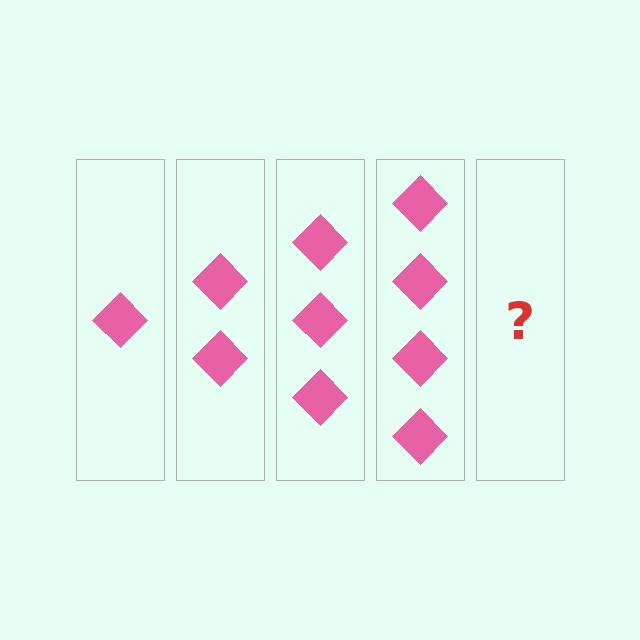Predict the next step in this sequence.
The next step is 5 diamonds.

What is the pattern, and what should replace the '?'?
The pattern is that each step adds one more diamond. The '?' should be 5 diamonds.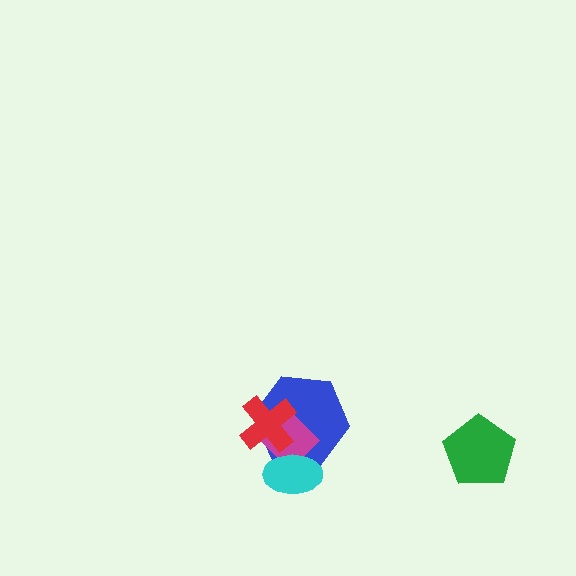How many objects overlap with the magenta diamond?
3 objects overlap with the magenta diamond.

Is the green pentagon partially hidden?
No, no other shape covers it.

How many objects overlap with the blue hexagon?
3 objects overlap with the blue hexagon.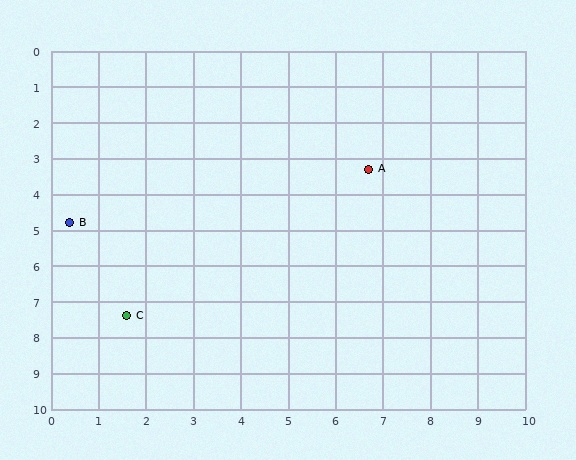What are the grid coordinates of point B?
Point B is at approximately (0.4, 4.8).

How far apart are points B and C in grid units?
Points B and C are about 2.9 grid units apart.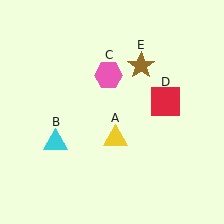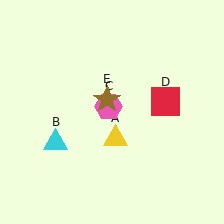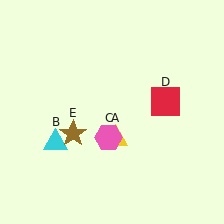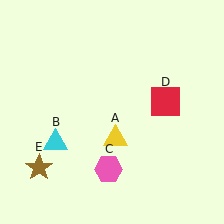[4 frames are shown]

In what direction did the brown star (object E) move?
The brown star (object E) moved down and to the left.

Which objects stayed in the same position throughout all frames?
Yellow triangle (object A) and cyan triangle (object B) and red square (object D) remained stationary.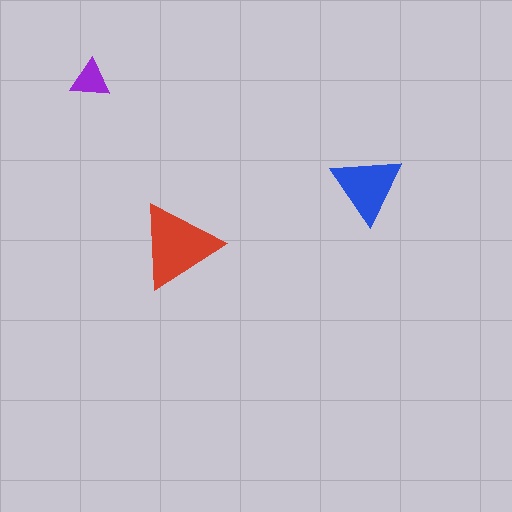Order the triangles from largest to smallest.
the red one, the blue one, the purple one.